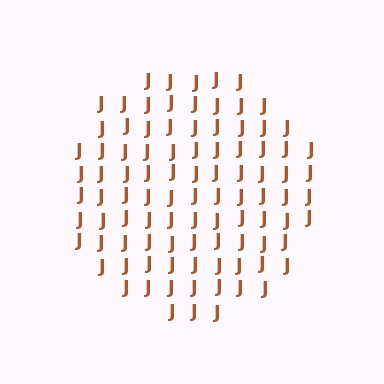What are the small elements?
The small elements are letter J's.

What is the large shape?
The large shape is a circle.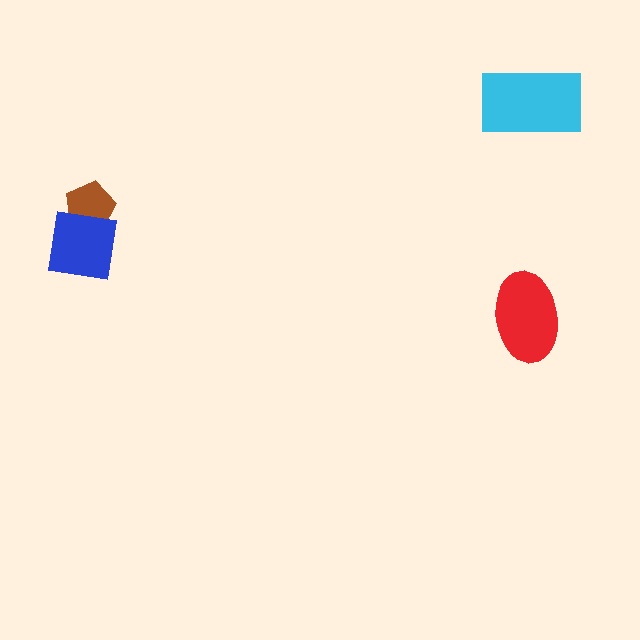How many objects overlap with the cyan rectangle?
0 objects overlap with the cyan rectangle.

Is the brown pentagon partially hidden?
Yes, it is partially covered by another shape.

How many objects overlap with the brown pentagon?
1 object overlaps with the brown pentagon.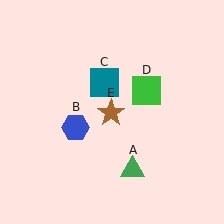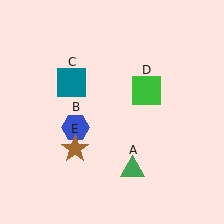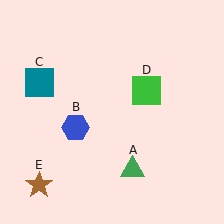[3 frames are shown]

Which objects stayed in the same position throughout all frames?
Green triangle (object A) and blue hexagon (object B) and green square (object D) remained stationary.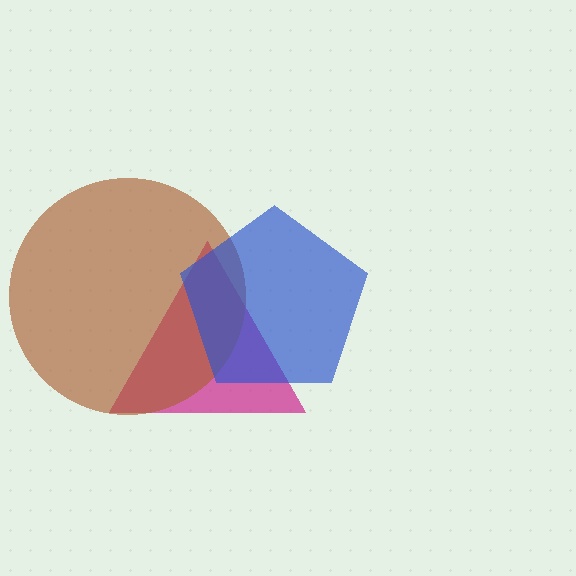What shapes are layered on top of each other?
The layered shapes are: a magenta triangle, a brown circle, a blue pentagon.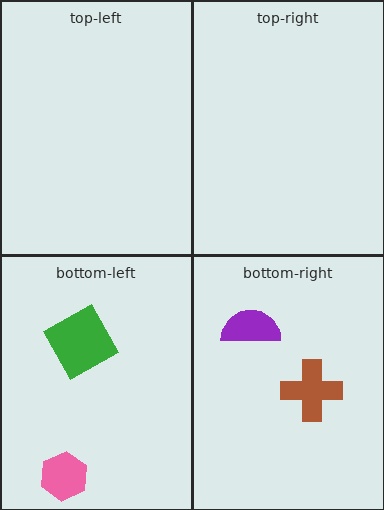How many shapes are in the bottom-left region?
2.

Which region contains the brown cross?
The bottom-right region.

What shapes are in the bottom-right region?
The purple semicircle, the brown cross.